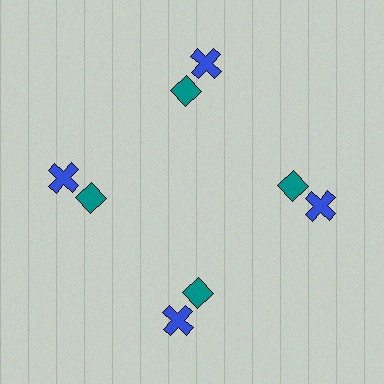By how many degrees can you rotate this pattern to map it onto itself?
The pattern maps onto itself every 90 degrees of rotation.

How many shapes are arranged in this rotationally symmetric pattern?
There are 8 shapes, arranged in 4 groups of 2.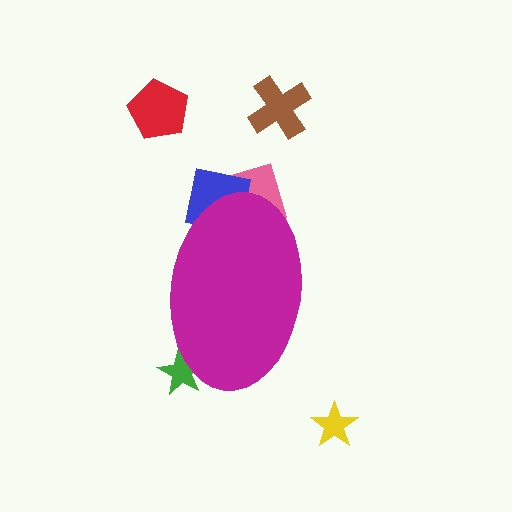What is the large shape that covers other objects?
A magenta ellipse.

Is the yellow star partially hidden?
No, the yellow star is fully visible.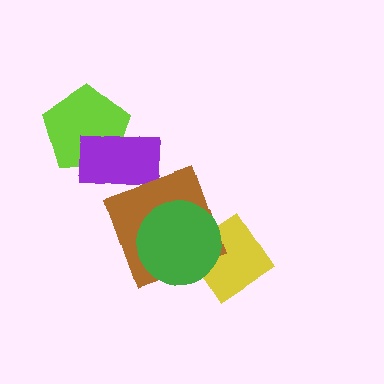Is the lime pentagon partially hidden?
Yes, it is partially covered by another shape.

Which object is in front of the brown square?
The green circle is in front of the brown square.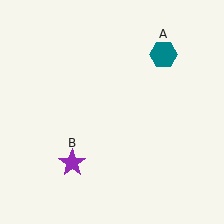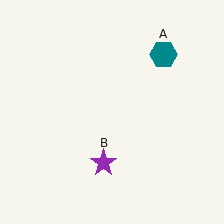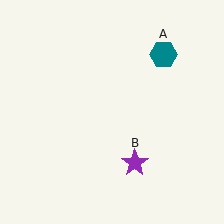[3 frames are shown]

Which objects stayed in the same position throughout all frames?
Teal hexagon (object A) remained stationary.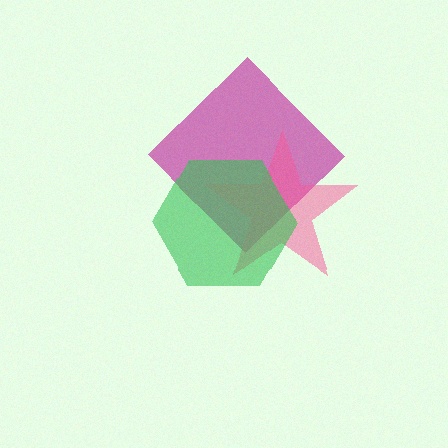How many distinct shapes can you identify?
There are 3 distinct shapes: a magenta diamond, a pink star, a green hexagon.